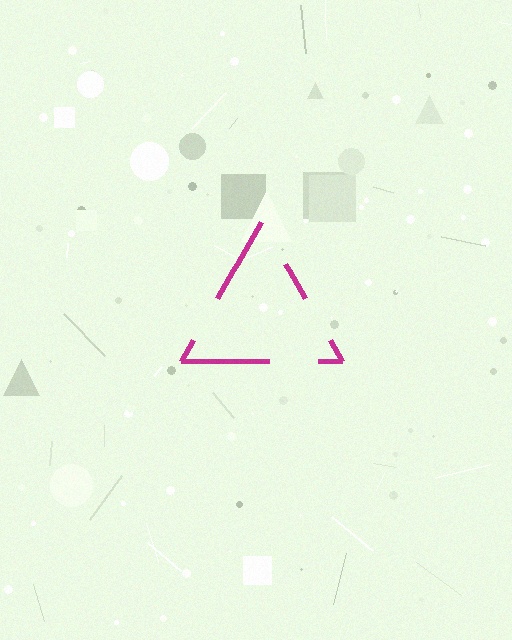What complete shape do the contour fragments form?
The contour fragments form a triangle.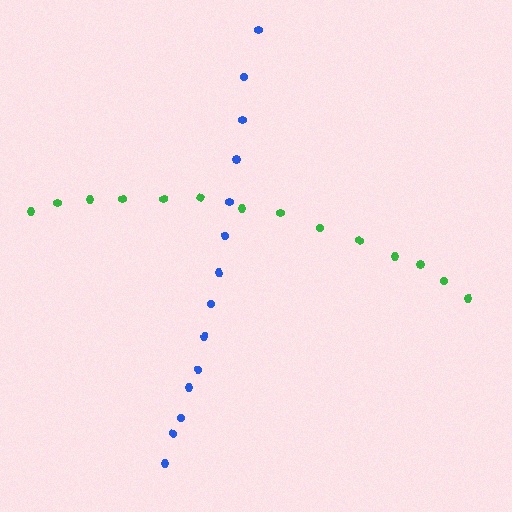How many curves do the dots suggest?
There are 2 distinct paths.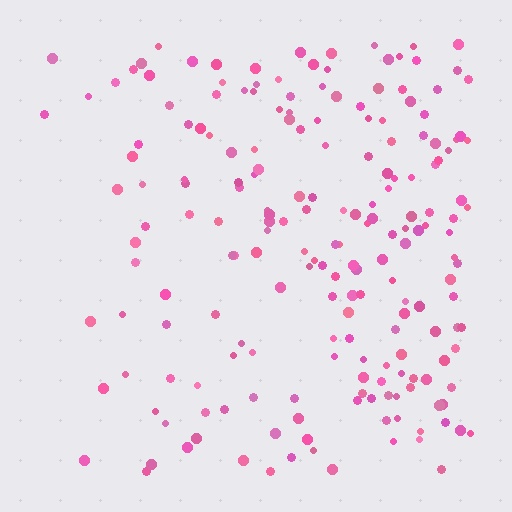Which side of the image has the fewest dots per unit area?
The left.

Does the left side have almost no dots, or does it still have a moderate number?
Still a moderate number, just noticeably fewer than the right.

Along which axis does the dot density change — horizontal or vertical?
Horizontal.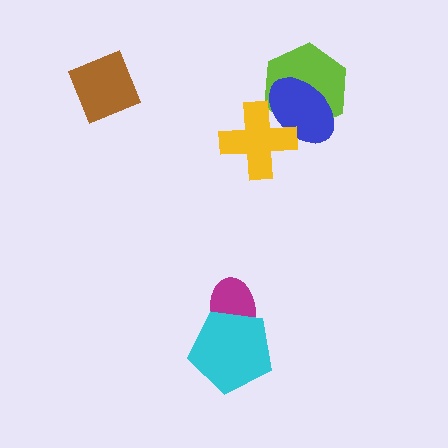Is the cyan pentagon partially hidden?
No, no other shape covers it.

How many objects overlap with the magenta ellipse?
1 object overlaps with the magenta ellipse.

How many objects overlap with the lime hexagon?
2 objects overlap with the lime hexagon.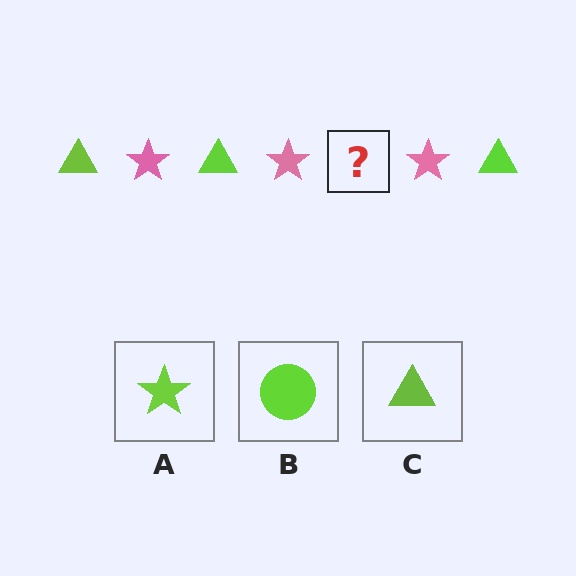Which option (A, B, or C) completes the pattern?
C.